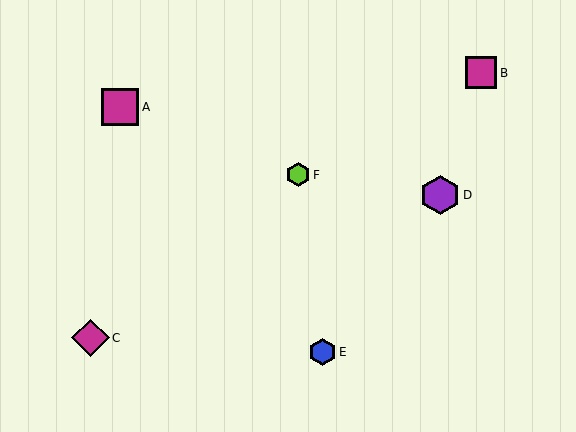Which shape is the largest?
The purple hexagon (labeled D) is the largest.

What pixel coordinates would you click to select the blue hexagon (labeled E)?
Click at (322, 352) to select the blue hexagon E.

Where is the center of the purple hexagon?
The center of the purple hexagon is at (440, 195).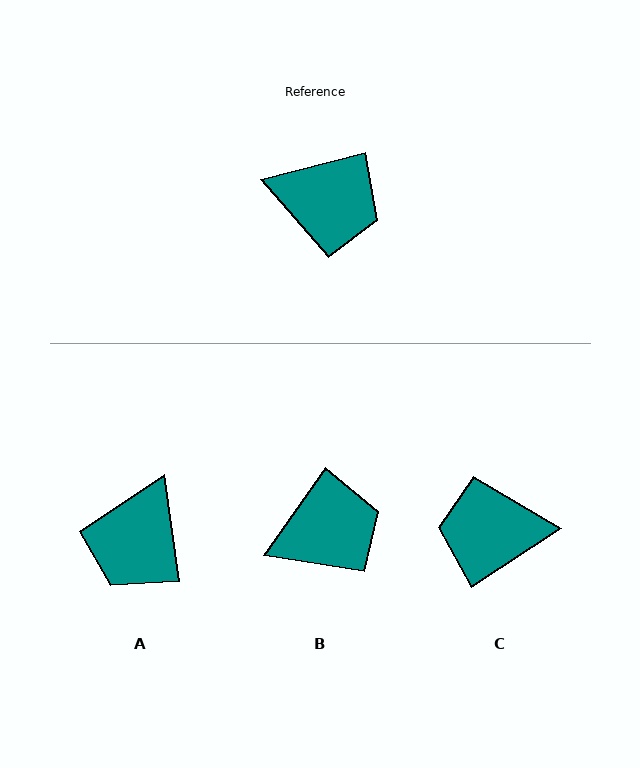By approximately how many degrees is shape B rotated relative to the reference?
Approximately 40 degrees counter-clockwise.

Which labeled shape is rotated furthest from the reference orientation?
C, about 162 degrees away.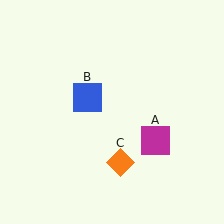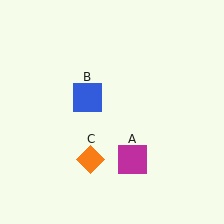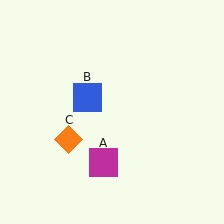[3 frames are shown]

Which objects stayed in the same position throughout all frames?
Blue square (object B) remained stationary.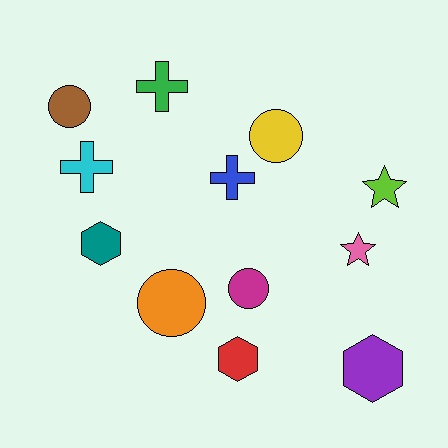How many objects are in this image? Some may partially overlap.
There are 12 objects.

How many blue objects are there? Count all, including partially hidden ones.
There is 1 blue object.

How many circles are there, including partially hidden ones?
There are 4 circles.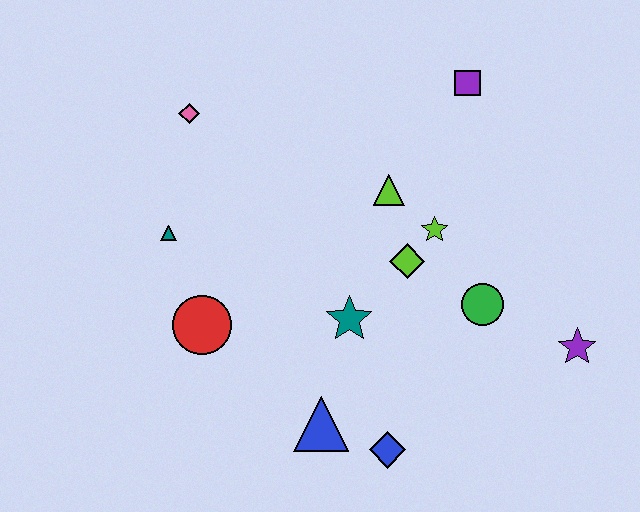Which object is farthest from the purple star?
The pink diamond is farthest from the purple star.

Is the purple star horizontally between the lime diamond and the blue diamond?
No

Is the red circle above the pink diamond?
No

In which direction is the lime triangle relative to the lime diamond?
The lime triangle is above the lime diamond.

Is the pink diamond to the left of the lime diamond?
Yes